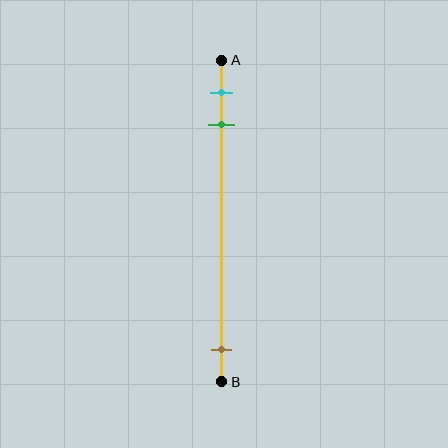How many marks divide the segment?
There are 3 marks dividing the segment.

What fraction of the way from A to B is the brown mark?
The brown mark is approximately 90% (0.9) of the way from A to B.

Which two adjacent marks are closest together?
The cyan and green marks are the closest adjacent pair.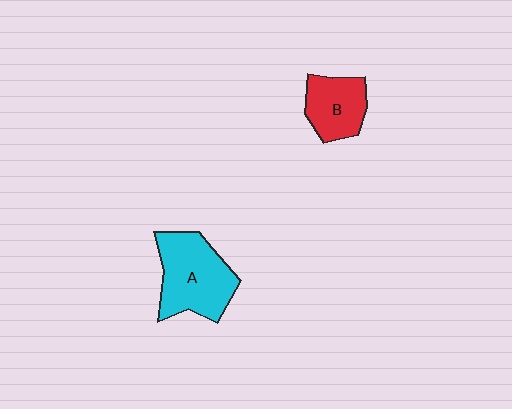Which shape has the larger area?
Shape A (cyan).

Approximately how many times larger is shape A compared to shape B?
Approximately 1.6 times.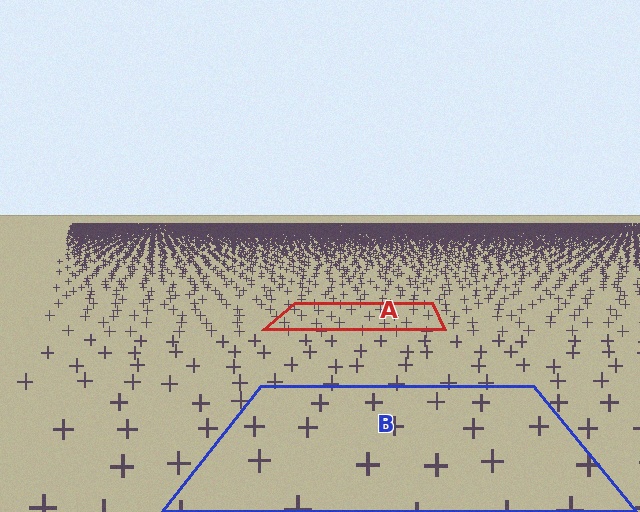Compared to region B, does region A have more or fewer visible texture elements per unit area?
Region A has more texture elements per unit area — they are packed more densely because it is farther away.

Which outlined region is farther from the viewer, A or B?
Region A is farther from the viewer — the texture elements inside it appear smaller and more densely packed.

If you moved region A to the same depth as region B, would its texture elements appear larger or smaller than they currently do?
They would appear larger. At a closer depth, the same texture elements are projected at a bigger on-screen size.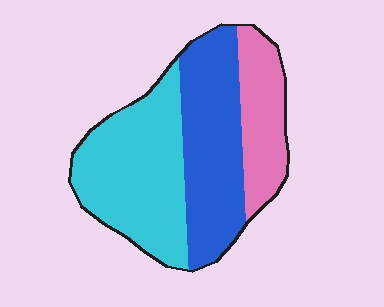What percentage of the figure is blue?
Blue takes up about three eighths (3/8) of the figure.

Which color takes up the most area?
Cyan, at roughly 40%.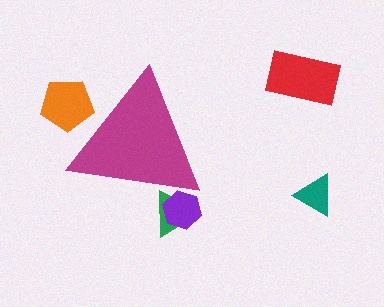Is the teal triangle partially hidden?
No, the teal triangle is fully visible.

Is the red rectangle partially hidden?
No, the red rectangle is fully visible.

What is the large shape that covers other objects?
A magenta triangle.